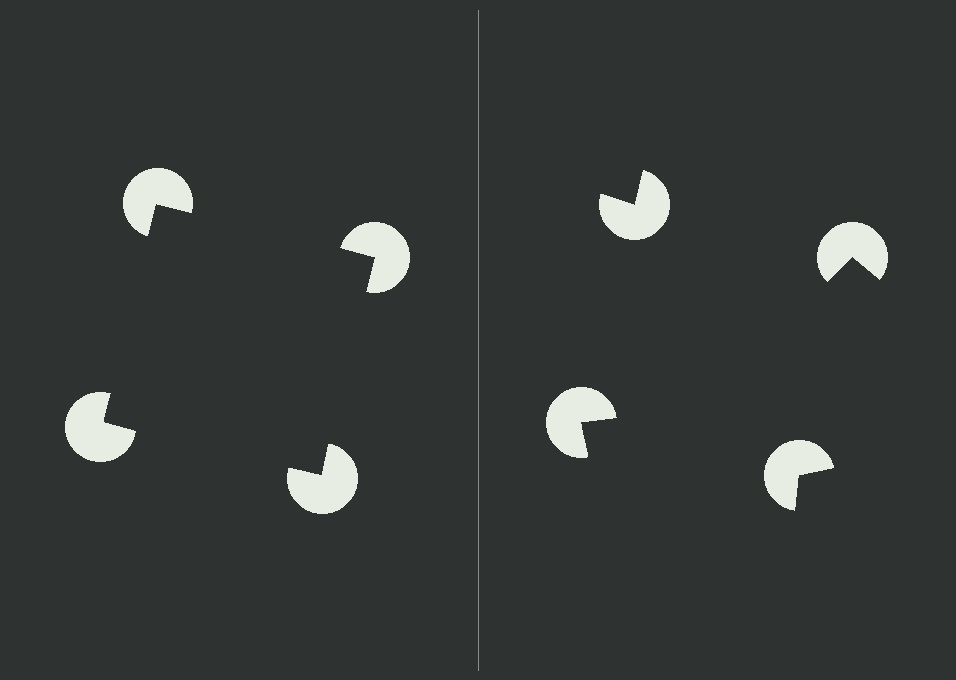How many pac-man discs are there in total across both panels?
8 — 4 on each side.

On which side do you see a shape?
An illusory square appears on the left side. On the right side the wedge cuts are rotated, so no coherent shape forms.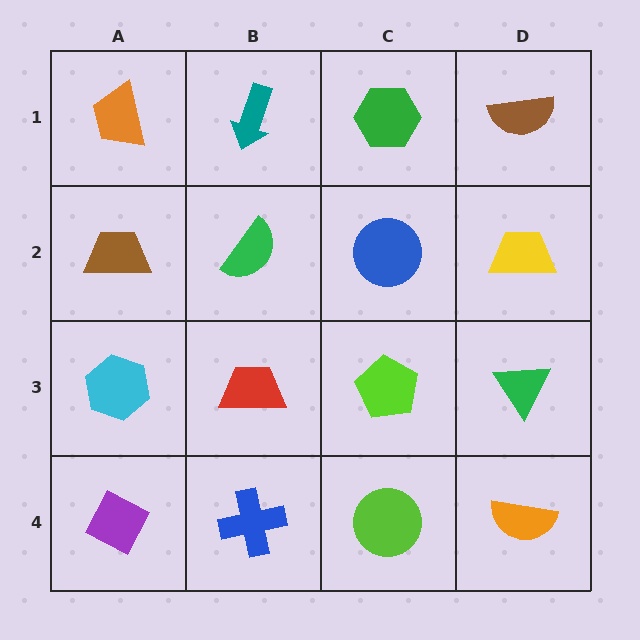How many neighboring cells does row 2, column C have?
4.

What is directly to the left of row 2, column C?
A green semicircle.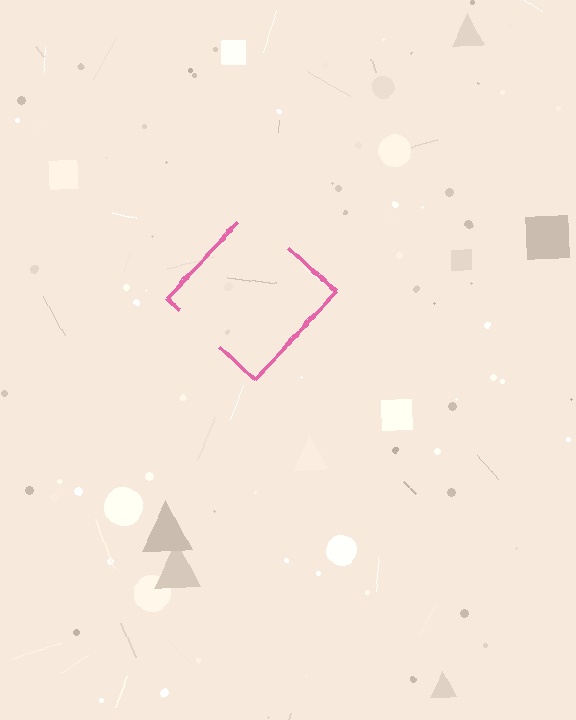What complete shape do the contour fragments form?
The contour fragments form a diamond.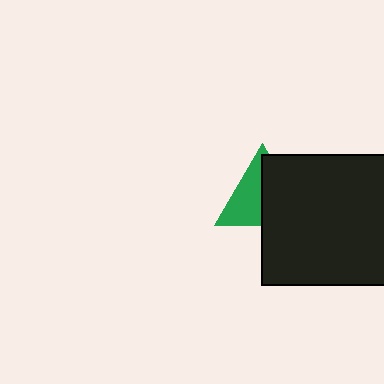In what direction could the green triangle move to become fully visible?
The green triangle could move left. That would shift it out from behind the black rectangle entirely.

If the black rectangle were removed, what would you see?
You would see the complete green triangle.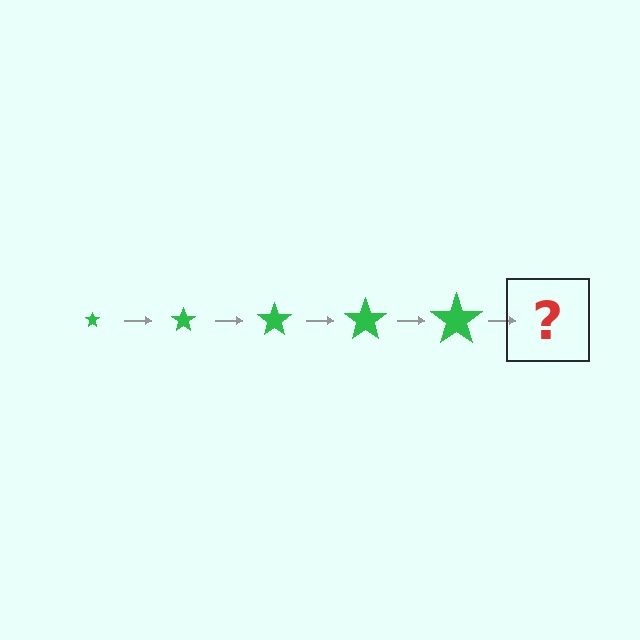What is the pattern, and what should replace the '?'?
The pattern is that the star gets progressively larger each step. The '?' should be a green star, larger than the previous one.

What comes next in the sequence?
The next element should be a green star, larger than the previous one.